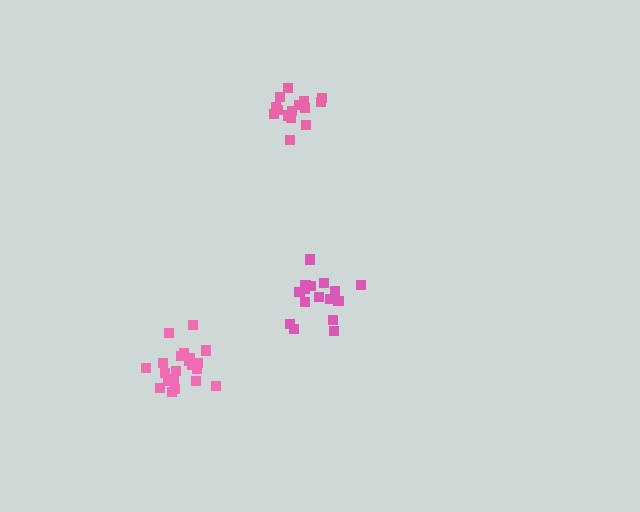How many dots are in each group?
Group 1: 21 dots, Group 2: 15 dots, Group 3: 16 dots (52 total).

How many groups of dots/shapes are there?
There are 3 groups.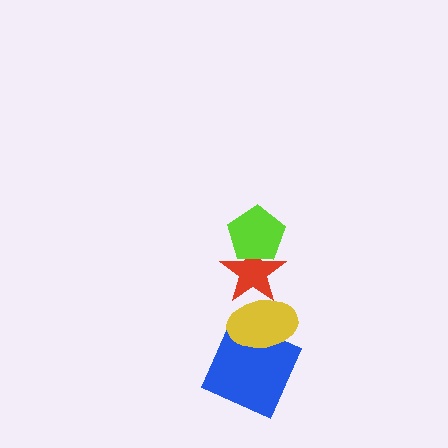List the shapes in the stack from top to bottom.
From top to bottom: the lime pentagon, the red star, the yellow ellipse, the blue square.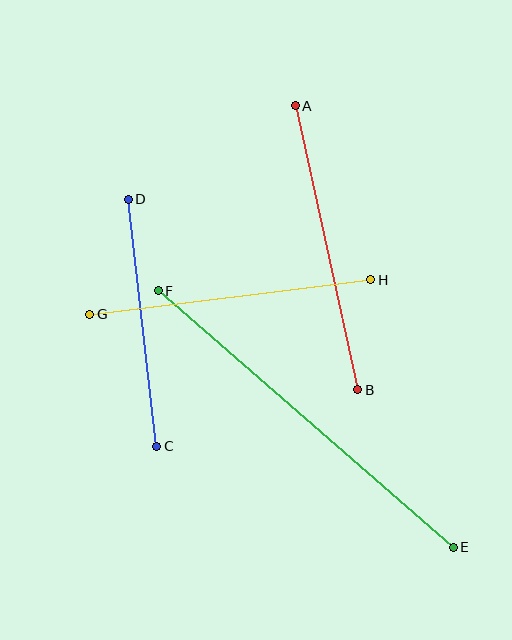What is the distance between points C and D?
The distance is approximately 249 pixels.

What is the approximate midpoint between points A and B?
The midpoint is at approximately (327, 248) pixels.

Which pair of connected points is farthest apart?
Points E and F are farthest apart.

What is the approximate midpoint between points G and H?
The midpoint is at approximately (230, 297) pixels.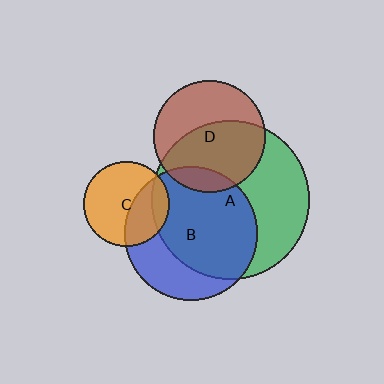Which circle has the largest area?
Circle A (green).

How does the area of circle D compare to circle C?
Approximately 1.7 times.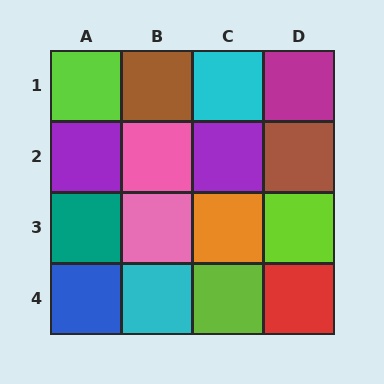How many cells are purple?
2 cells are purple.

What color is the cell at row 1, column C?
Cyan.